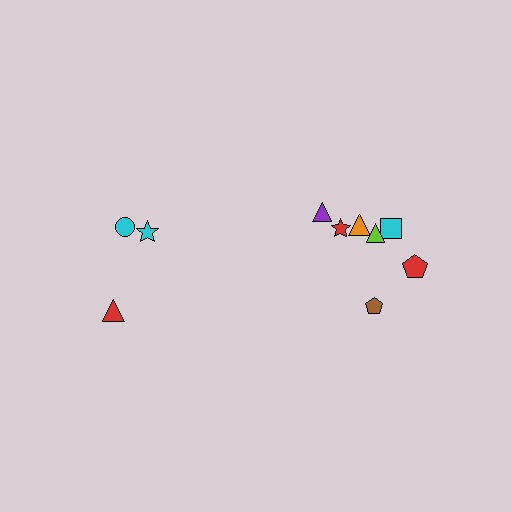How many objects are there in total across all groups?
There are 10 objects.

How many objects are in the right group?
There are 7 objects.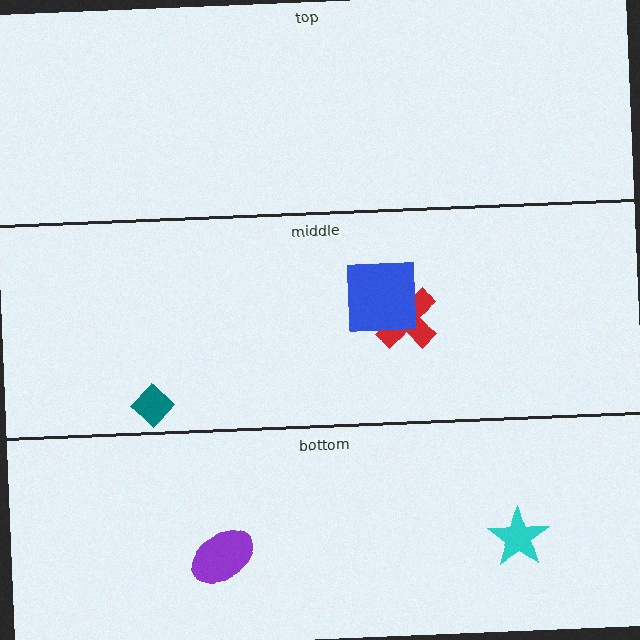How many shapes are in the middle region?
3.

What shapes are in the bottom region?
The purple ellipse, the cyan star.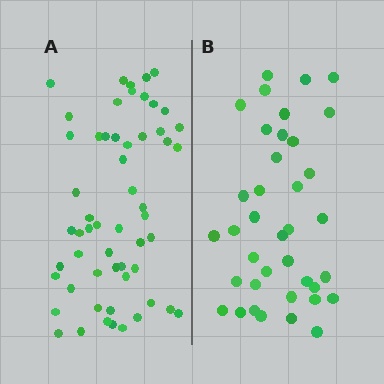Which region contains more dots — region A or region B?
Region A (the left region) has more dots.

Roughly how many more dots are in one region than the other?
Region A has approximately 20 more dots than region B.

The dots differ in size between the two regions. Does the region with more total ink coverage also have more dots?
No. Region B has more total ink coverage because its dots are larger, but region A actually contains more individual dots. Total area can be misleading — the number of items is what matters here.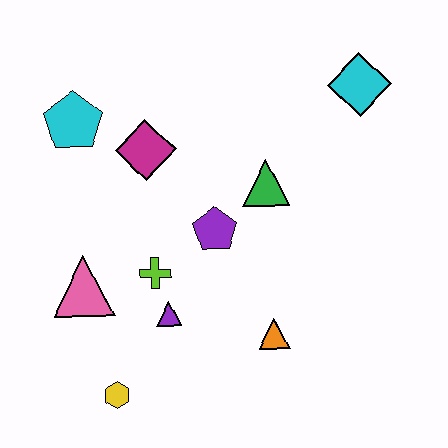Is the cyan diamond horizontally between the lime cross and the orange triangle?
No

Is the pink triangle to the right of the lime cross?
No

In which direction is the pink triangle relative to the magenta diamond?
The pink triangle is below the magenta diamond.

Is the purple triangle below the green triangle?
Yes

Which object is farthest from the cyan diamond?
The yellow hexagon is farthest from the cyan diamond.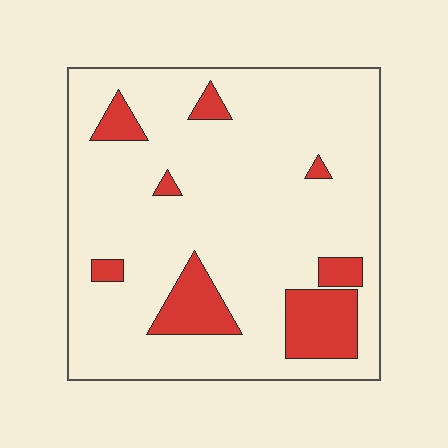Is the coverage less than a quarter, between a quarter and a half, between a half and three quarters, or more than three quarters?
Less than a quarter.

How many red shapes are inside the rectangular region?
8.